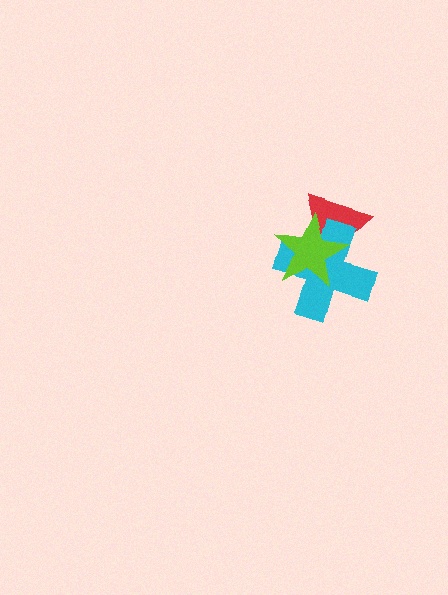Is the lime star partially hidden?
No, no other shape covers it.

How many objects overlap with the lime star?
2 objects overlap with the lime star.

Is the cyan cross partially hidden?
Yes, it is partially covered by another shape.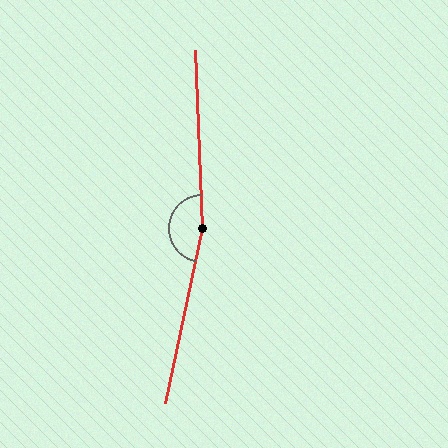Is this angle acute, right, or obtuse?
It is obtuse.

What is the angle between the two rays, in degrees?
Approximately 166 degrees.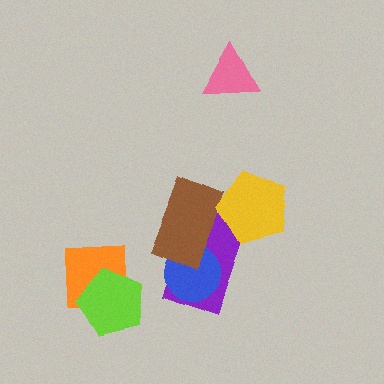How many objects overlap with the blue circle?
2 objects overlap with the blue circle.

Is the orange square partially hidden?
Yes, it is partially covered by another shape.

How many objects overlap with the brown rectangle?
3 objects overlap with the brown rectangle.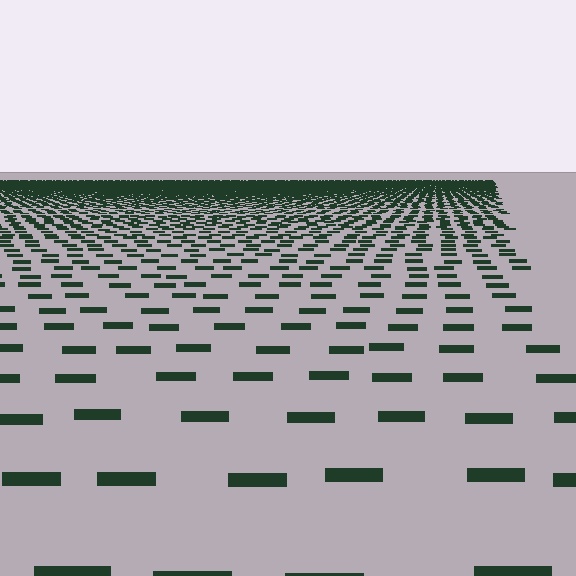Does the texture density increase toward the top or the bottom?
Density increases toward the top.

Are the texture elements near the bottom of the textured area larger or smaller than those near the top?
Larger. Near the bottom, elements are closer to the viewer and appear at a bigger on-screen size.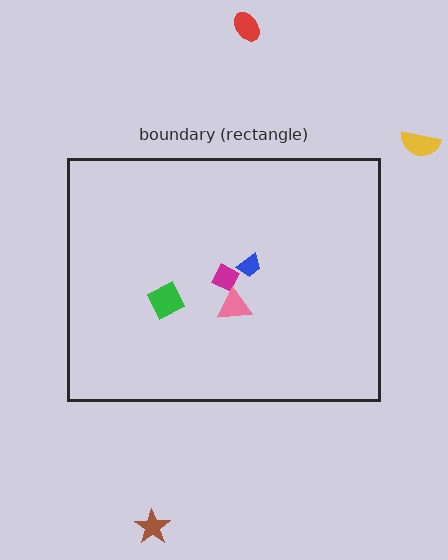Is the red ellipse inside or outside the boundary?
Outside.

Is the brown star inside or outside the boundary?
Outside.